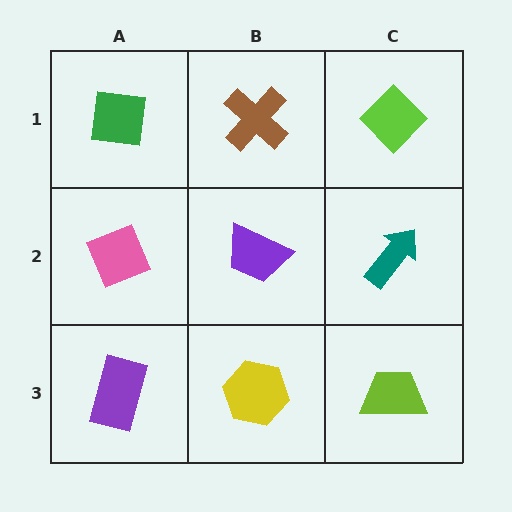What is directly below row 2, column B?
A yellow hexagon.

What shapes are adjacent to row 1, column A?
A pink diamond (row 2, column A), a brown cross (row 1, column B).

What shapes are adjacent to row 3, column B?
A purple trapezoid (row 2, column B), a purple rectangle (row 3, column A), a lime trapezoid (row 3, column C).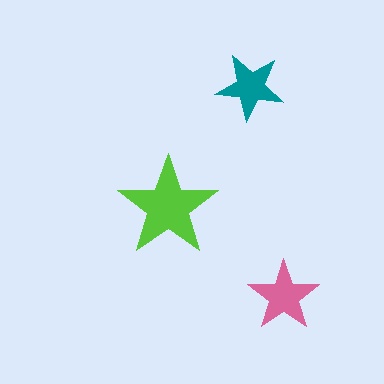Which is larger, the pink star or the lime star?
The lime one.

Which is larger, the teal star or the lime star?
The lime one.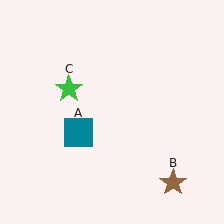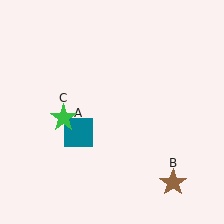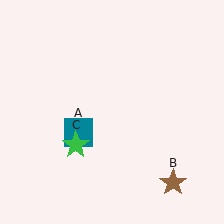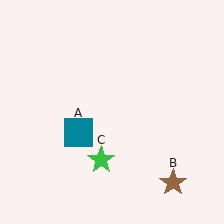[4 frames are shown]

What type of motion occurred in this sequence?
The green star (object C) rotated counterclockwise around the center of the scene.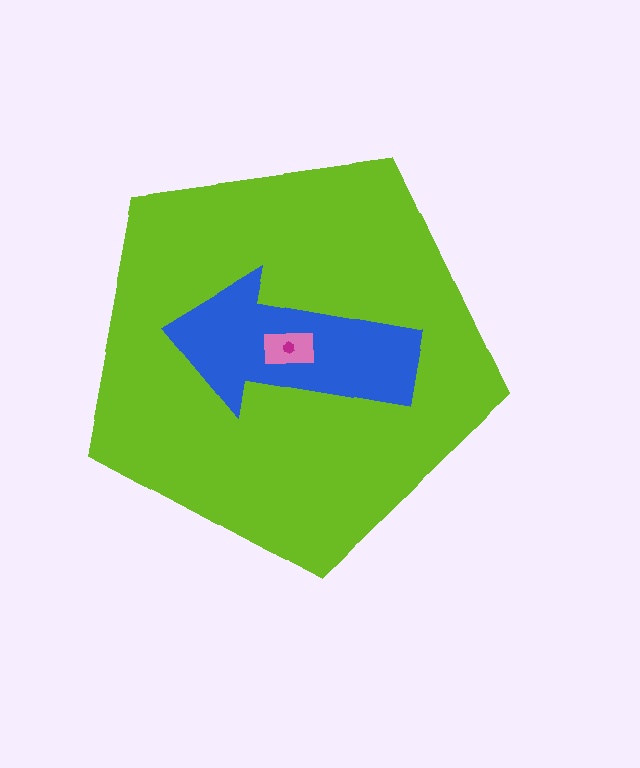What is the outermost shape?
The lime pentagon.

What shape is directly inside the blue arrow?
The pink rectangle.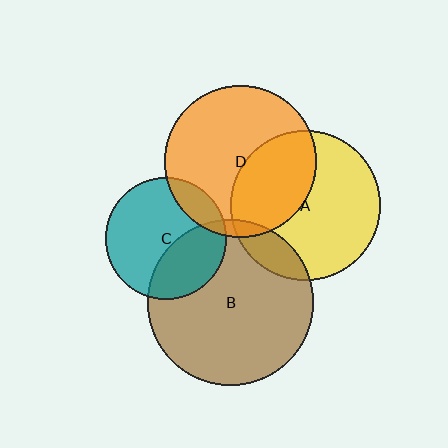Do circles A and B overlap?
Yes.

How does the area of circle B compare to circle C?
Approximately 1.9 times.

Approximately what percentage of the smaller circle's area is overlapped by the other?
Approximately 15%.